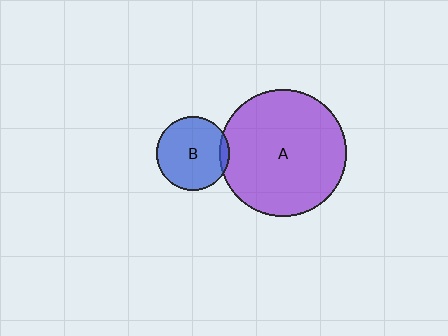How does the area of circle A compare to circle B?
Approximately 3.0 times.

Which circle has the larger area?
Circle A (purple).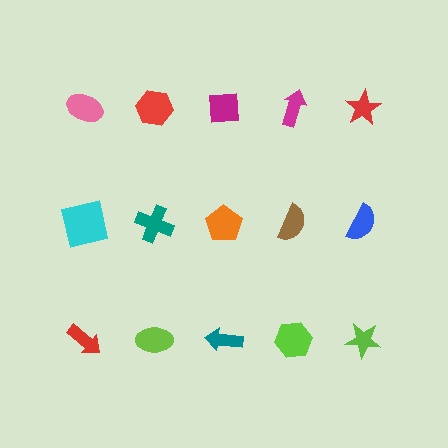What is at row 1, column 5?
A red star.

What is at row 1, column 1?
A pink ellipse.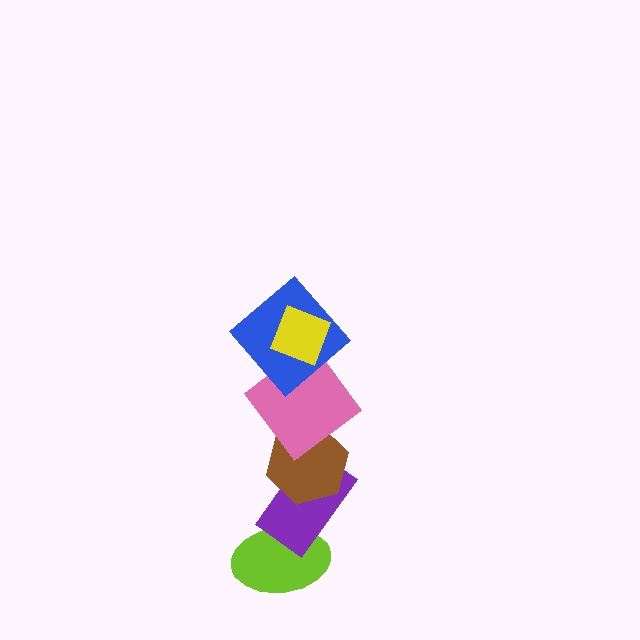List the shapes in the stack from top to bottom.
From top to bottom: the yellow diamond, the blue diamond, the pink diamond, the brown hexagon, the purple rectangle, the lime ellipse.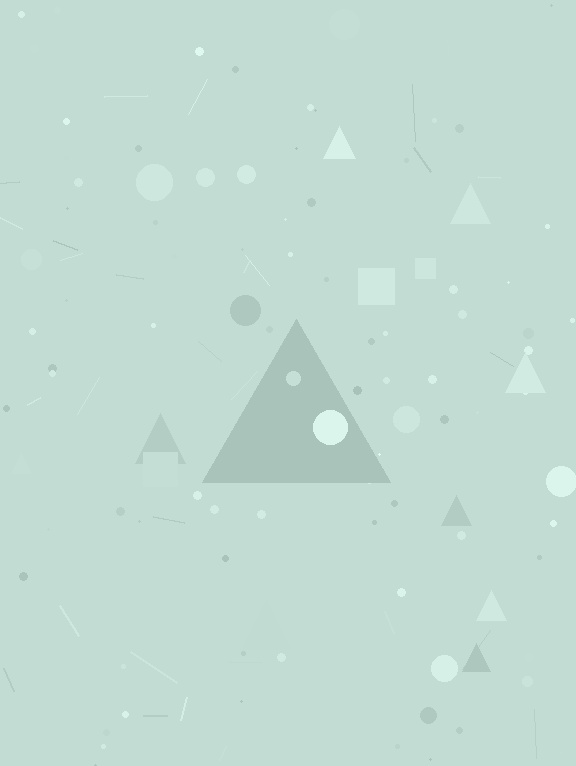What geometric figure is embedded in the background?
A triangle is embedded in the background.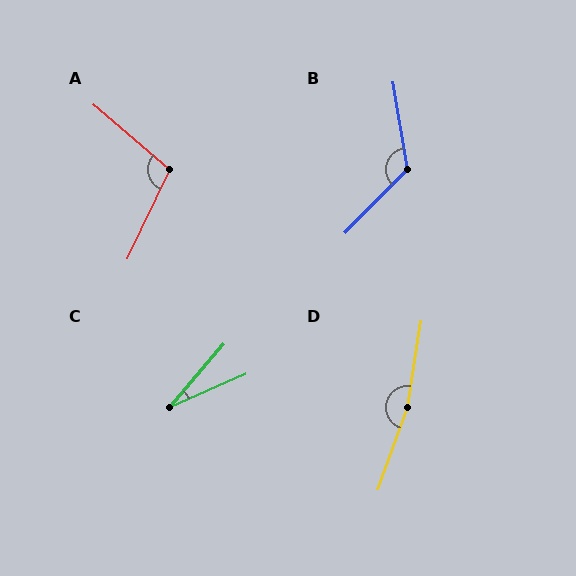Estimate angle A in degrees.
Approximately 105 degrees.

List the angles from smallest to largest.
C (25°), A (105°), B (126°), D (169°).